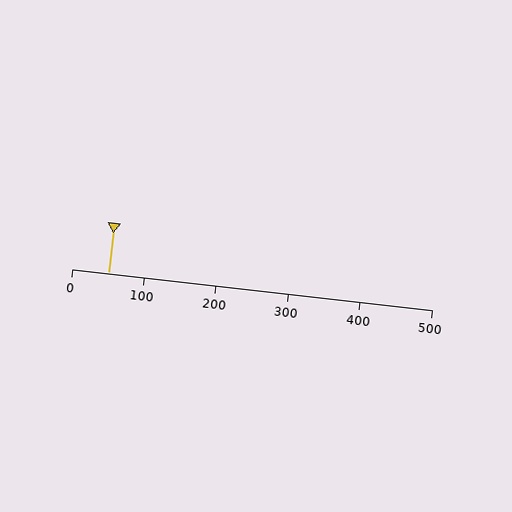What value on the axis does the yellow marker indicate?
The marker indicates approximately 50.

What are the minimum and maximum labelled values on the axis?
The axis runs from 0 to 500.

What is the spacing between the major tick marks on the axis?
The major ticks are spaced 100 apart.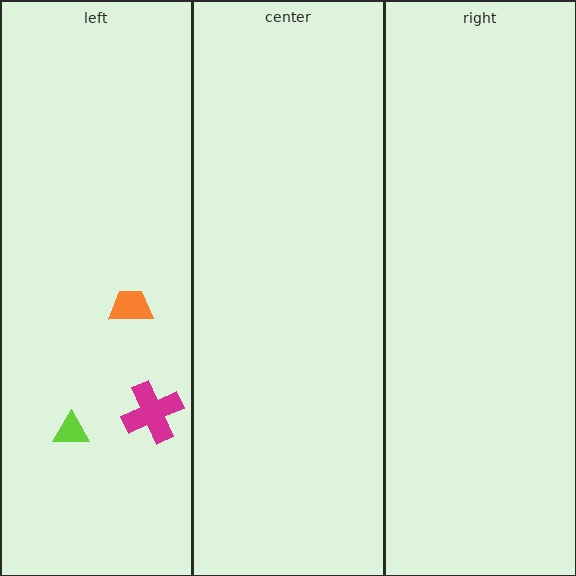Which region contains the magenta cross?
The left region.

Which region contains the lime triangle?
The left region.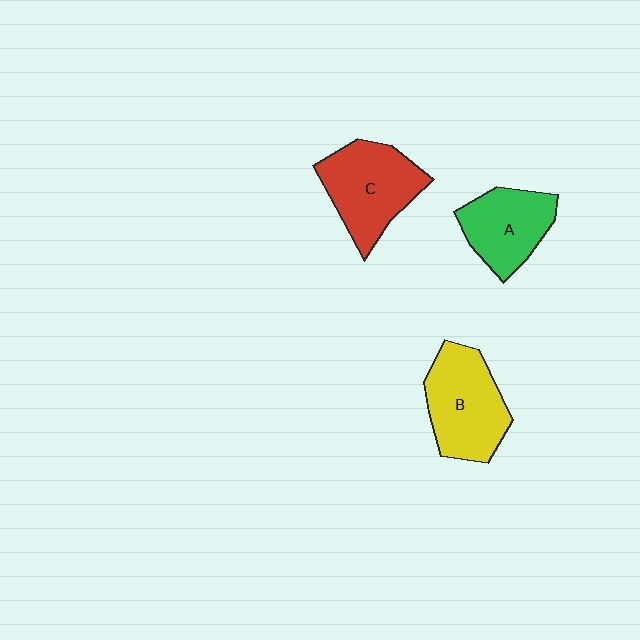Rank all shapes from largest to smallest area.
From largest to smallest: B (yellow), C (red), A (green).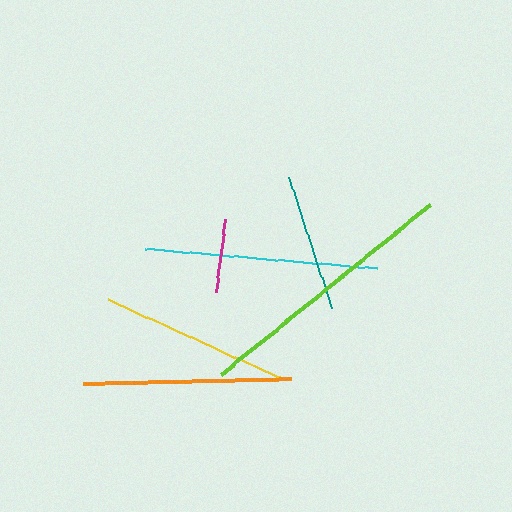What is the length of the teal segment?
The teal segment is approximately 138 pixels long.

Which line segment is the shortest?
The magenta line is the shortest at approximately 74 pixels.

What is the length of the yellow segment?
The yellow segment is approximately 188 pixels long.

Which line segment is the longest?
The lime line is the longest at approximately 270 pixels.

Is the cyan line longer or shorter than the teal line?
The cyan line is longer than the teal line.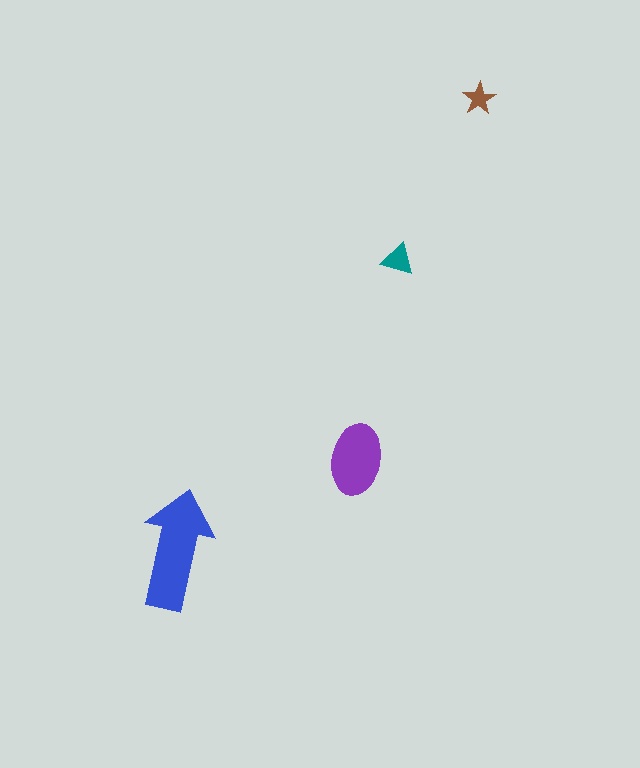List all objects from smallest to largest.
The brown star, the teal triangle, the purple ellipse, the blue arrow.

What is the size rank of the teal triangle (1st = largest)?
3rd.